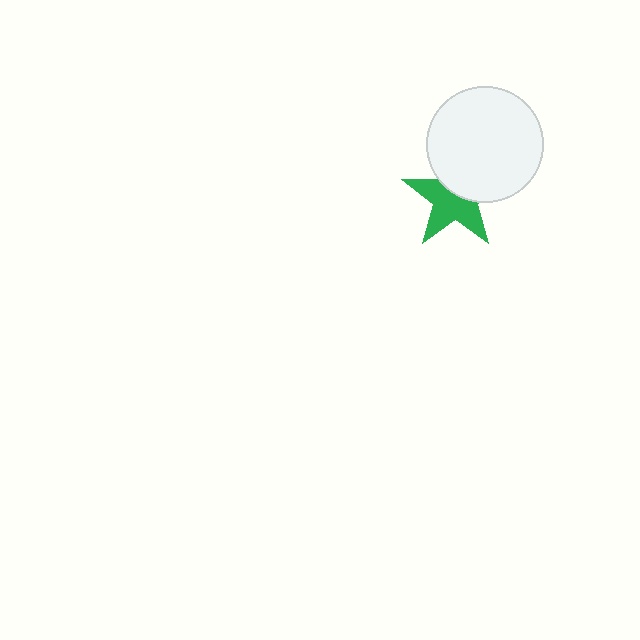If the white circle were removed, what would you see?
You would see the complete green star.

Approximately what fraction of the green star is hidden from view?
Roughly 40% of the green star is hidden behind the white circle.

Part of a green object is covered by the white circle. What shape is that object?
It is a star.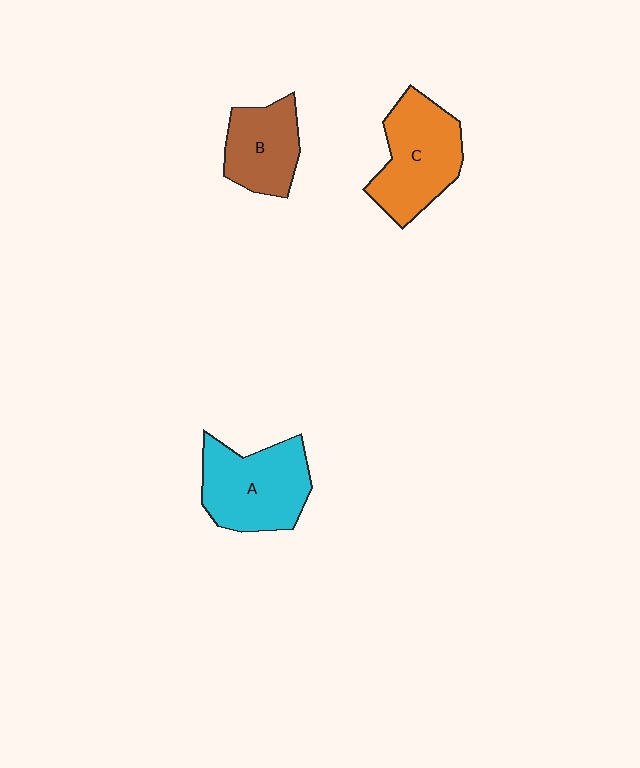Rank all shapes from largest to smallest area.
From largest to smallest: A (cyan), C (orange), B (brown).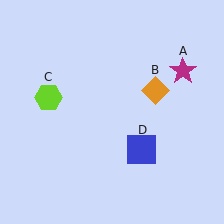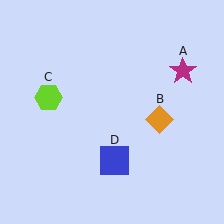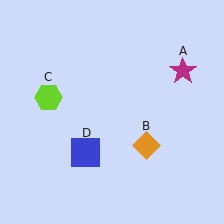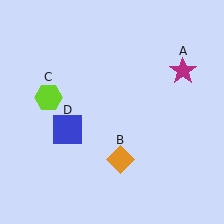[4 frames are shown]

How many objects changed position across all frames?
2 objects changed position: orange diamond (object B), blue square (object D).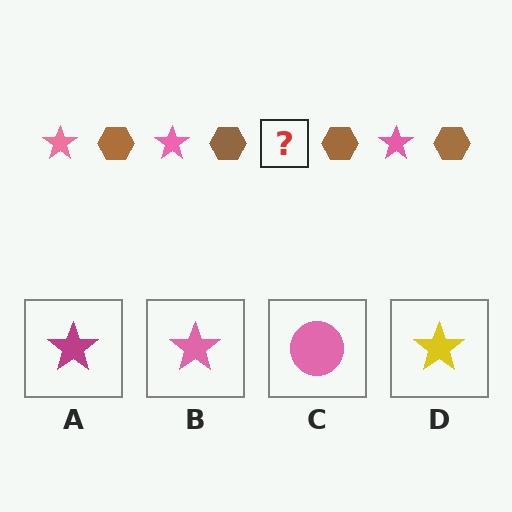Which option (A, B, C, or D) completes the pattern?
B.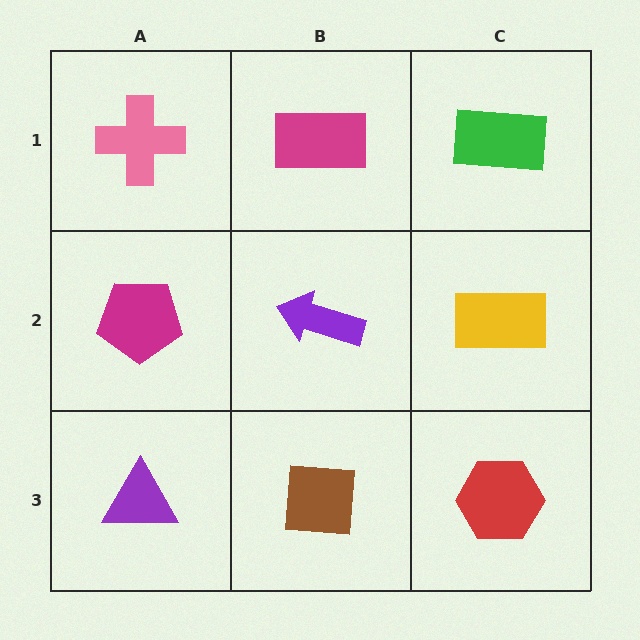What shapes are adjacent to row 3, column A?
A magenta pentagon (row 2, column A), a brown square (row 3, column B).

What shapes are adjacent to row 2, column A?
A pink cross (row 1, column A), a purple triangle (row 3, column A), a purple arrow (row 2, column B).